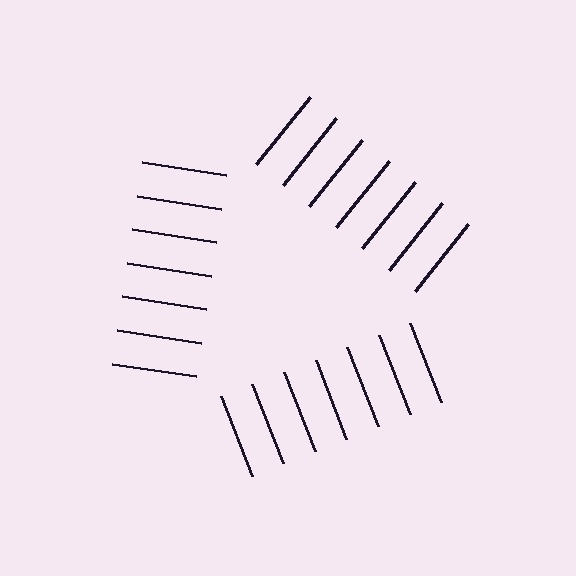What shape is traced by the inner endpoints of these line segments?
An illusory triangle — the line segments terminate on its edges but no continuous stroke is drawn.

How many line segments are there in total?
21 — 7 along each of the 3 edges.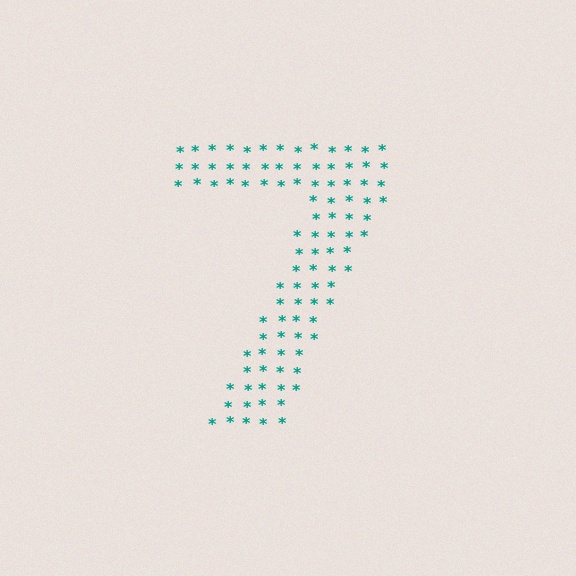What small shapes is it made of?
It is made of small asterisks.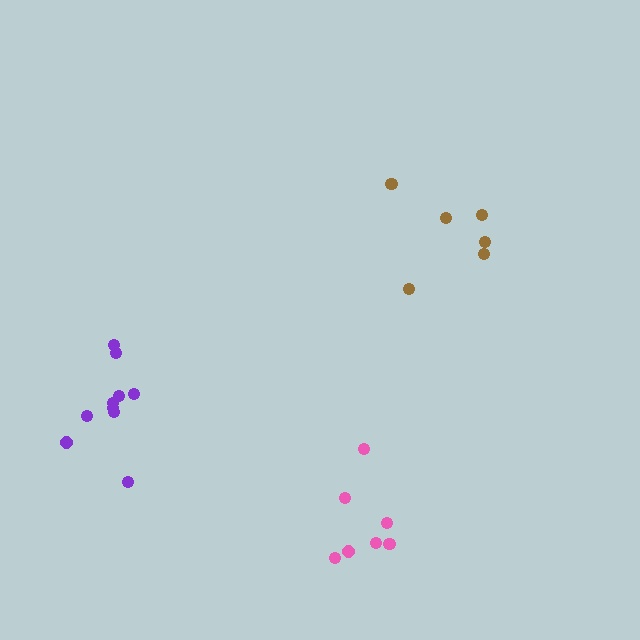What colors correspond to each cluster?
The clusters are colored: brown, pink, purple.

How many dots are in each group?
Group 1: 6 dots, Group 2: 7 dots, Group 3: 10 dots (23 total).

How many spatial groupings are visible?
There are 3 spatial groupings.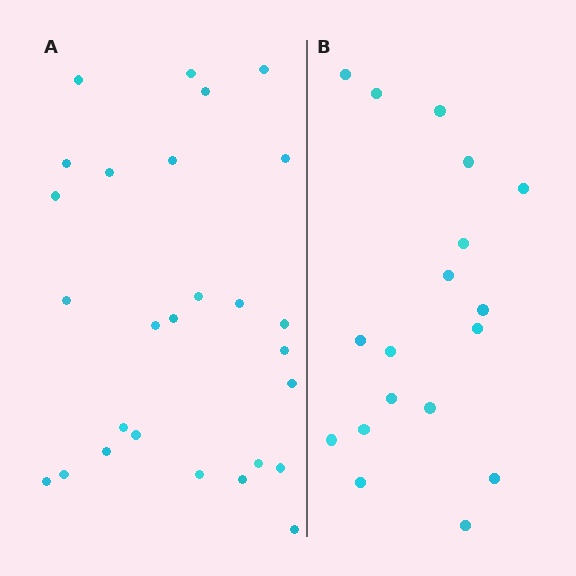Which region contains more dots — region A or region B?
Region A (the left region) has more dots.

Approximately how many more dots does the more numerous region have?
Region A has roughly 8 or so more dots than region B.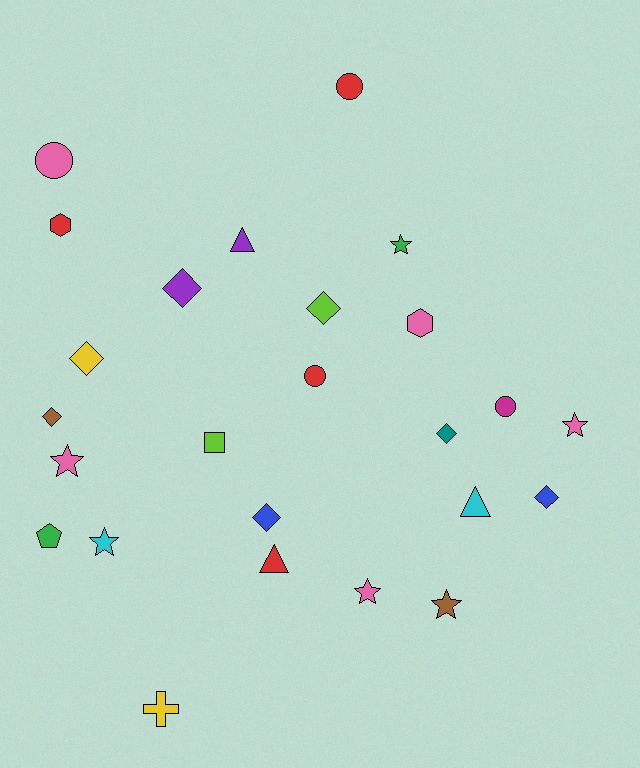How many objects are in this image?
There are 25 objects.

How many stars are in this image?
There are 6 stars.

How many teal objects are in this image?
There is 1 teal object.